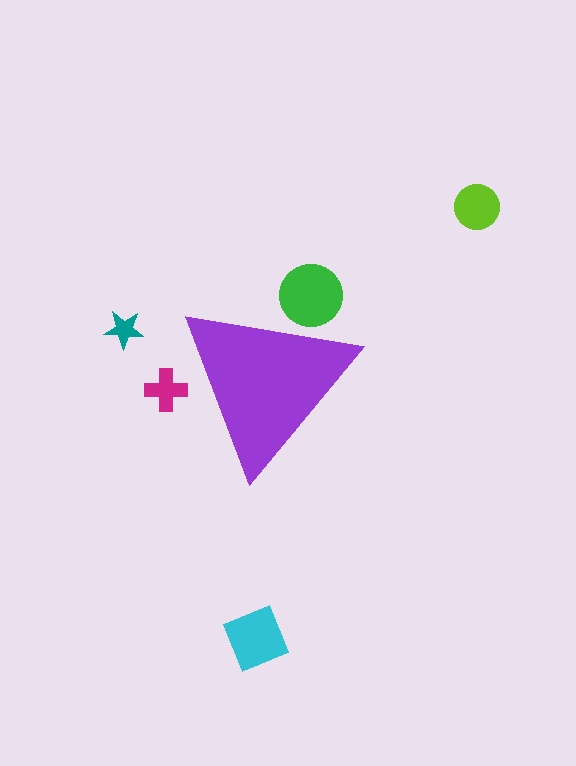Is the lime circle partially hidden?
No, the lime circle is fully visible.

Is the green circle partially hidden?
Yes, the green circle is partially hidden behind the purple triangle.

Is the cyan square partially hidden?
No, the cyan square is fully visible.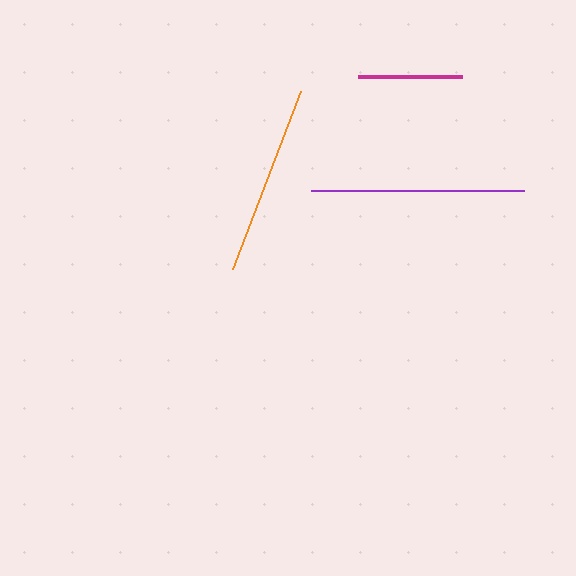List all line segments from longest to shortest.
From longest to shortest: purple, orange, magenta.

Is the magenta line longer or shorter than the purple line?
The purple line is longer than the magenta line.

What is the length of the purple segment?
The purple segment is approximately 213 pixels long.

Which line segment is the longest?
The purple line is the longest at approximately 213 pixels.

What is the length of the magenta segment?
The magenta segment is approximately 105 pixels long.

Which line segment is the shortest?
The magenta line is the shortest at approximately 105 pixels.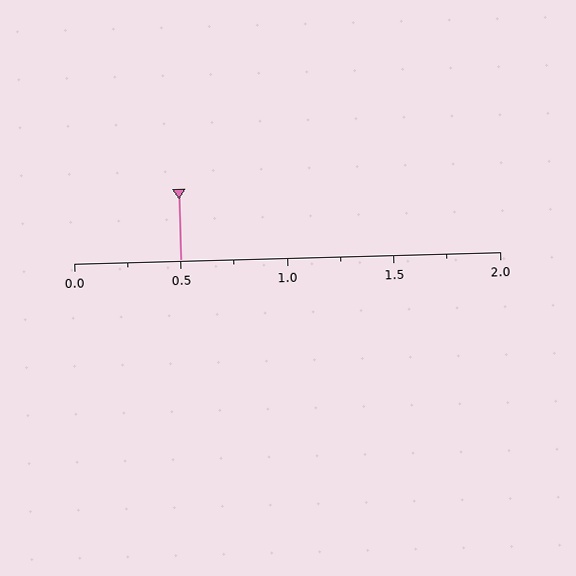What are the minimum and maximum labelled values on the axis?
The axis runs from 0.0 to 2.0.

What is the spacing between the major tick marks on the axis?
The major ticks are spaced 0.5 apart.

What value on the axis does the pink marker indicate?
The marker indicates approximately 0.5.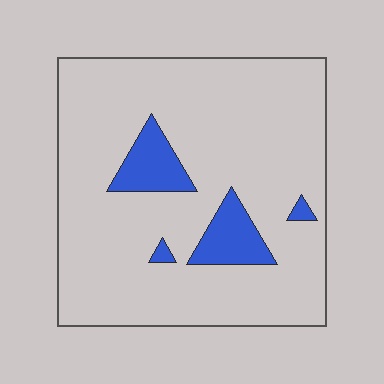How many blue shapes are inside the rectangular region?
4.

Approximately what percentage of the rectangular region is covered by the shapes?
Approximately 10%.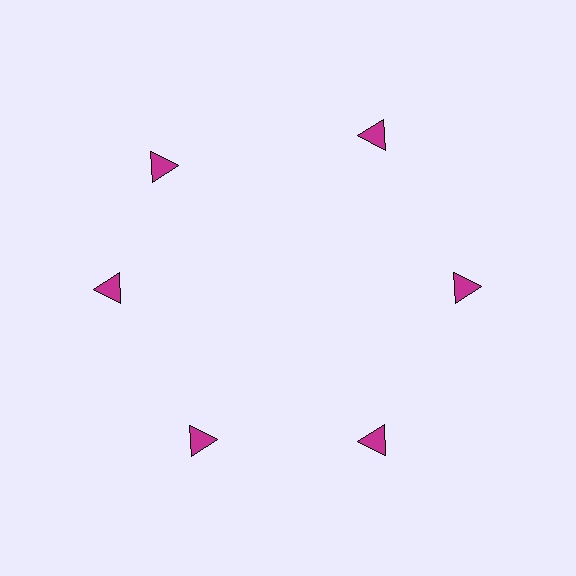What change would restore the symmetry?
The symmetry would be restored by rotating it back into even spacing with its neighbors so that all 6 triangles sit at equal angles and equal distance from the center.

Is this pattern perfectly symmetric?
No. The 6 magenta triangles are arranged in a ring, but one element near the 11 o'clock position is rotated out of alignment along the ring, breaking the 6-fold rotational symmetry.